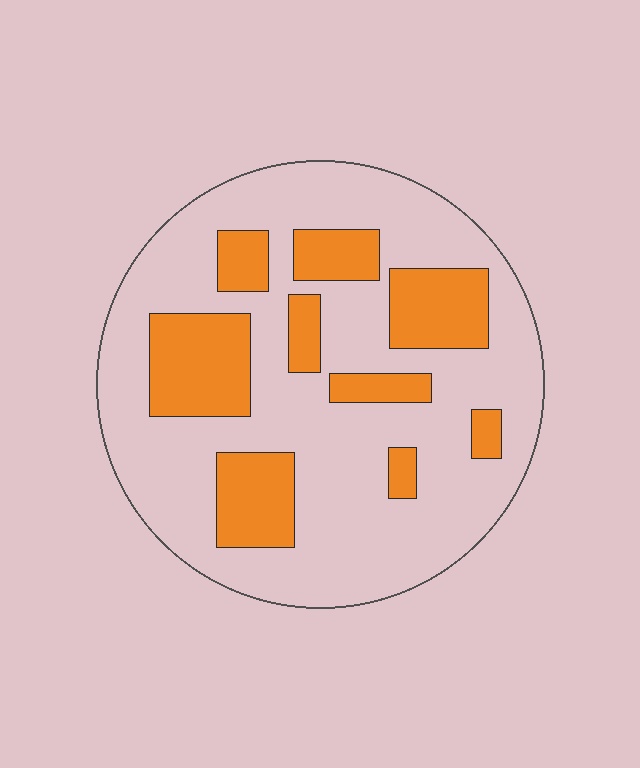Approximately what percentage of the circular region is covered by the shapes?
Approximately 25%.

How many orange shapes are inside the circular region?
9.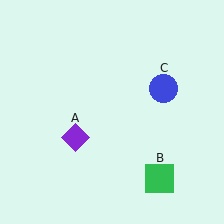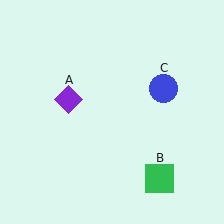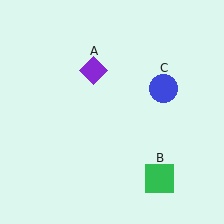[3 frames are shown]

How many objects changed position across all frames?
1 object changed position: purple diamond (object A).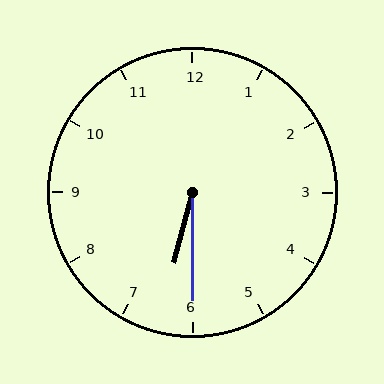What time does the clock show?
6:30.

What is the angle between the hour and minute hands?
Approximately 15 degrees.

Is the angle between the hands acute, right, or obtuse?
It is acute.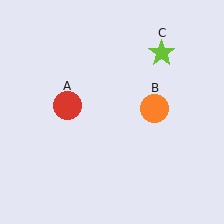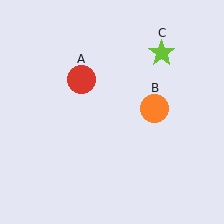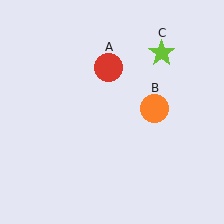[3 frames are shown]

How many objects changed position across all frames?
1 object changed position: red circle (object A).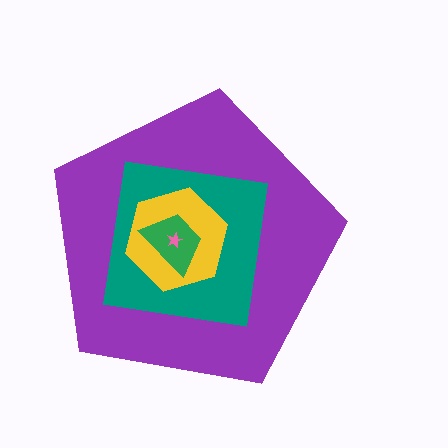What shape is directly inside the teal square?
The yellow hexagon.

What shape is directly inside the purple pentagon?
The teal square.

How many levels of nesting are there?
5.